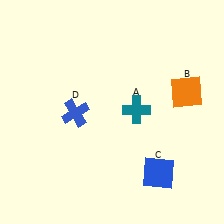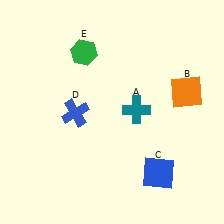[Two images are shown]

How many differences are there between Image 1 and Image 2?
There is 1 difference between the two images.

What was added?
A green hexagon (E) was added in Image 2.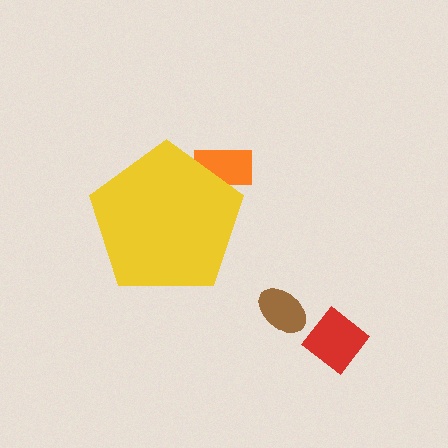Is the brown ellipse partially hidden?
No, the brown ellipse is fully visible.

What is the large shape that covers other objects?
A yellow pentagon.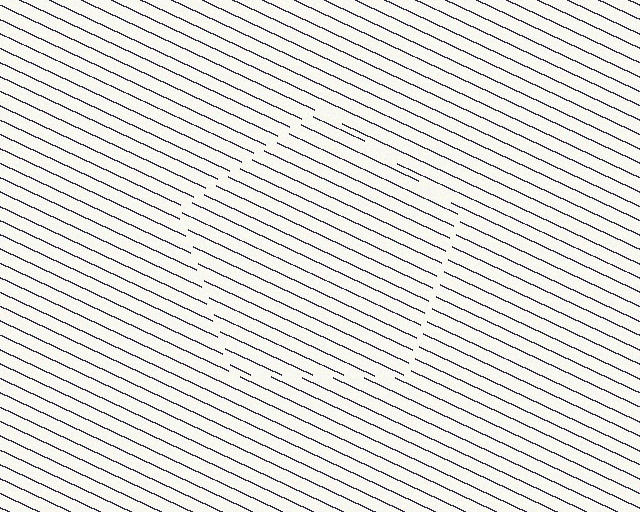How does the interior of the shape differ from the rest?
The interior of the shape contains the same grating, shifted by half a period — the contour is defined by the phase discontinuity where line-ends from the inner and outer gratings abut.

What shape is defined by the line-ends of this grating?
An illusory pentagon. The interior of the shape contains the same grating, shifted by half a period — the contour is defined by the phase discontinuity where line-ends from the inner and outer gratings abut.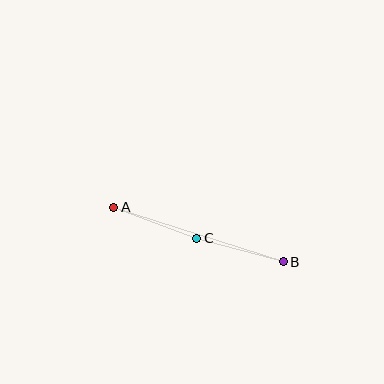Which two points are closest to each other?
Points A and C are closest to each other.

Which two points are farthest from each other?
Points A and B are farthest from each other.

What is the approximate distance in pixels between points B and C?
The distance between B and C is approximately 89 pixels.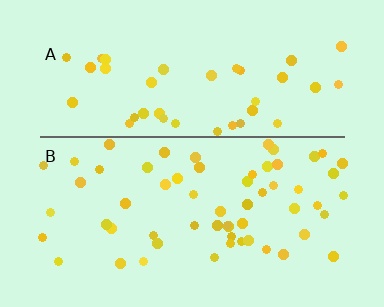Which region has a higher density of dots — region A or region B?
B (the bottom).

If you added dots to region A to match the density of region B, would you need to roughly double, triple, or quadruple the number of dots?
Approximately double.